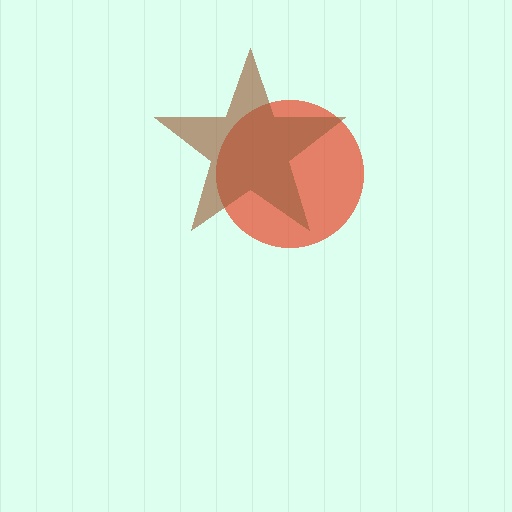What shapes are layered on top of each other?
The layered shapes are: a red circle, a brown star.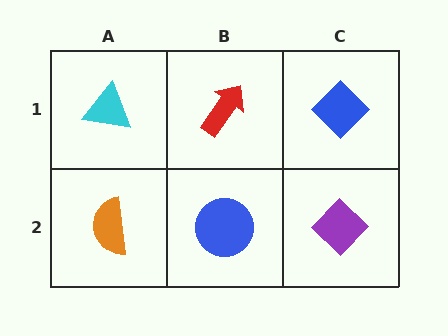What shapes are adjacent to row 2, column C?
A blue diamond (row 1, column C), a blue circle (row 2, column B).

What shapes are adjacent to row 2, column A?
A cyan triangle (row 1, column A), a blue circle (row 2, column B).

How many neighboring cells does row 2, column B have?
3.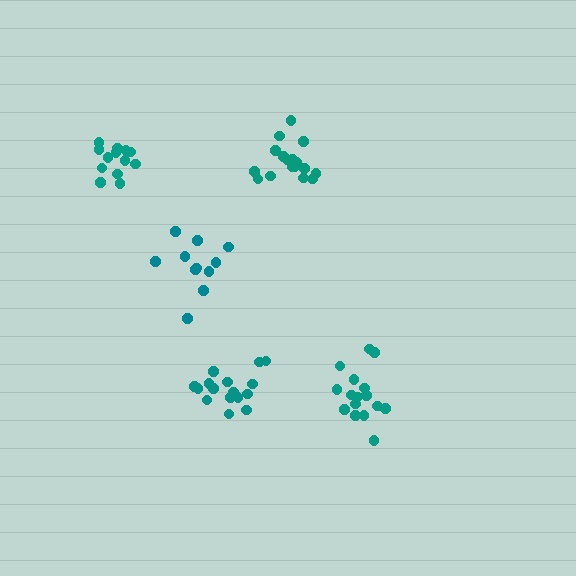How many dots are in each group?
Group 1: 16 dots, Group 2: 11 dots, Group 3: 13 dots, Group 4: 17 dots, Group 5: 16 dots (73 total).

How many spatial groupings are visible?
There are 5 spatial groupings.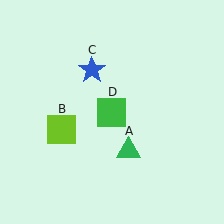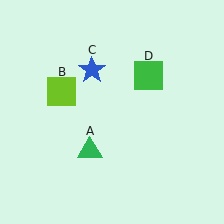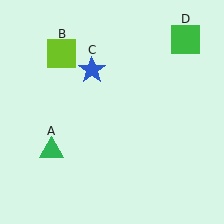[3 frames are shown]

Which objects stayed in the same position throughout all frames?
Blue star (object C) remained stationary.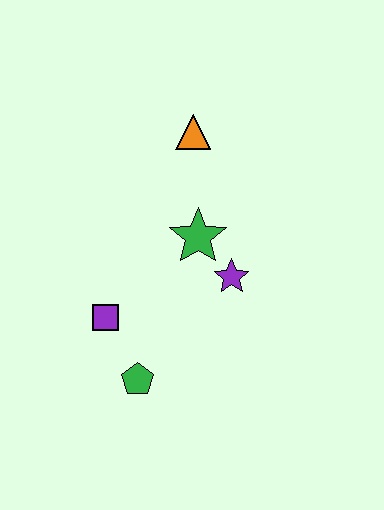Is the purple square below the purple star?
Yes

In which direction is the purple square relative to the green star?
The purple square is to the left of the green star.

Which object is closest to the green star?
The purple star is closest to the green star.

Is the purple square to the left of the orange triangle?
Yes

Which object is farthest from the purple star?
The orange triangle is farthest from the purple star.